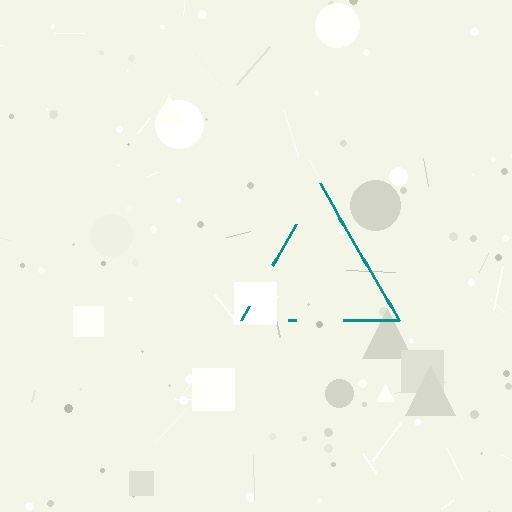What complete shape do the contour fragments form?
The contour fragments form a triangle.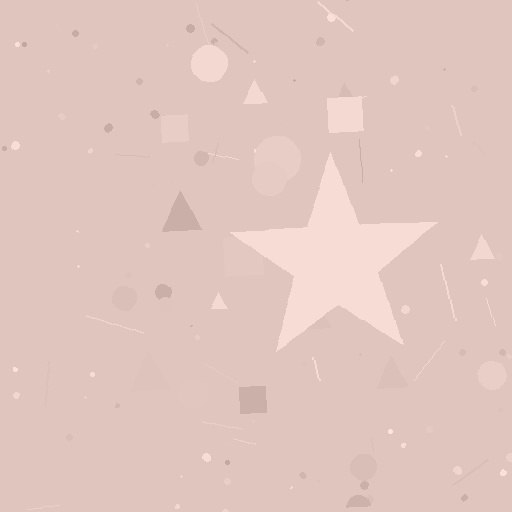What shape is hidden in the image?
A star is hidden in the image.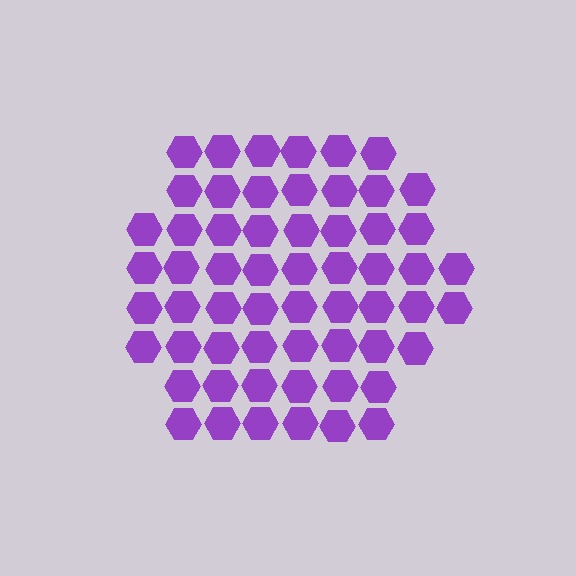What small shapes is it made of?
It is made of small hexagons.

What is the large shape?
The large shape is a hexagon.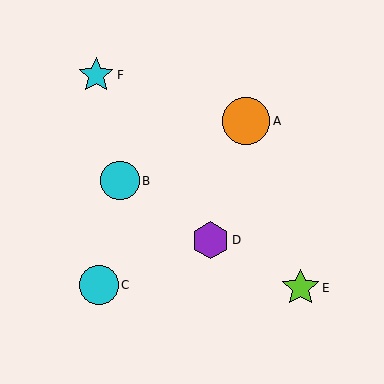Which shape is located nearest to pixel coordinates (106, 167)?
The cyan circle (labeled B) at (120, 181) is nearest to that location.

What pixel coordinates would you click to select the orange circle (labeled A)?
Click at (246, 121) to select the orange circle A.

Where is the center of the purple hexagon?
The center of the purple hexagon is at (210, 240).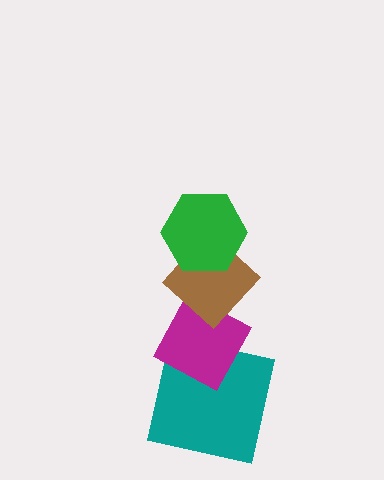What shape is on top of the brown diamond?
The green hexagon is on top of the brown diamond.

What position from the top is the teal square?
The teal square is 4th from the top.